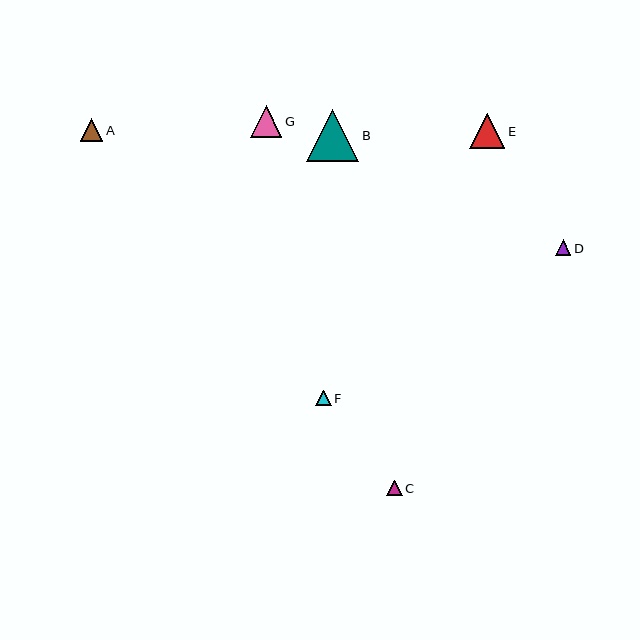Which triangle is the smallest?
Triangle D is the smallest with a size of approximately 15 pixels.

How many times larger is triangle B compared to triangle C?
Triangle B is approximately 3.3 times the size of triangle C.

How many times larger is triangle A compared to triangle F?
Triangle A is approximately 1.5 times the size of triangle F.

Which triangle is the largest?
Triangle B is the largest with a size of approximately 53 pixels.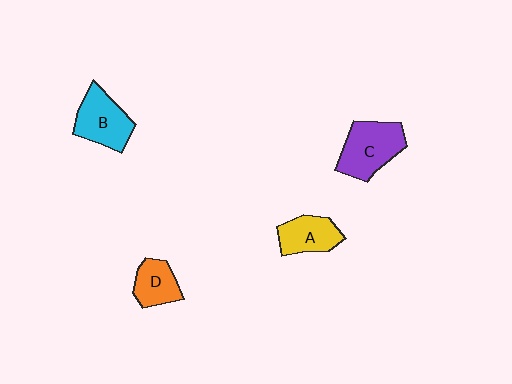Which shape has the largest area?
Shape C (purple).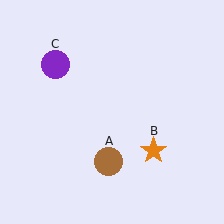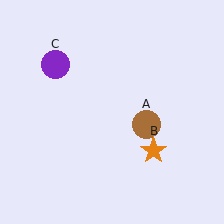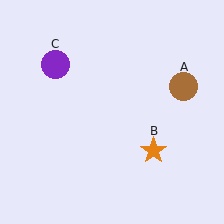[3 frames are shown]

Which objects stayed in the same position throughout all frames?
Orange star (object B) and purple circle (object C) remained stationary.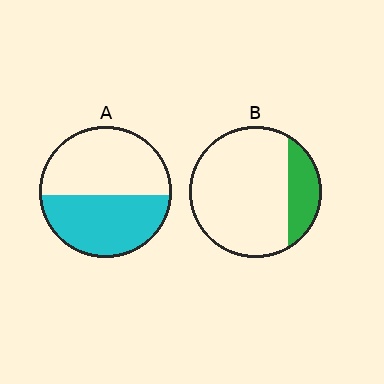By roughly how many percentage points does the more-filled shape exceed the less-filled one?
By roughly 25 percentage points (A over B).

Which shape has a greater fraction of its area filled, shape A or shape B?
Shape A.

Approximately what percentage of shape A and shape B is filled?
A is approximately 45% and B is approximately 20%.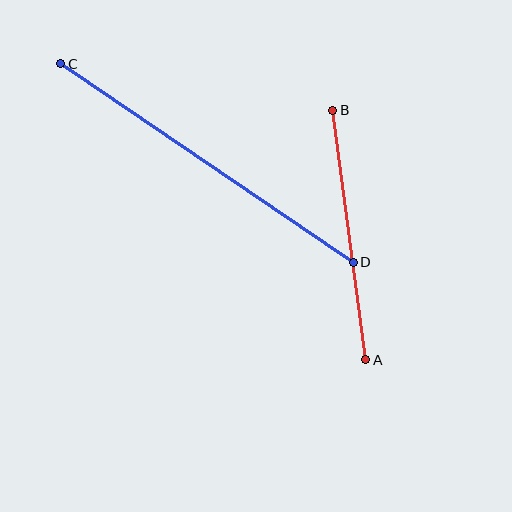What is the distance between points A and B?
The distance is approximately 252 pixels.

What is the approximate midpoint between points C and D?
The midpoint is at approximately (207, 163) pixels.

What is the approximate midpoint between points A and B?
The midpoint is at approximately (349, 235) pixels.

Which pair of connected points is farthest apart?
Points C and D are farthest apart.